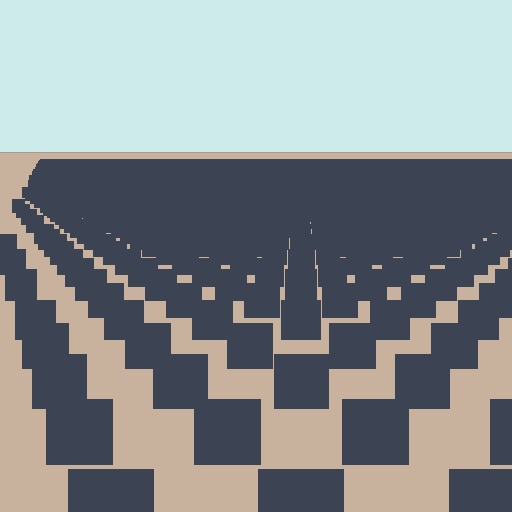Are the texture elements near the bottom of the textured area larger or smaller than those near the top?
Larger. Near the bottom, elements are closer to the viewer and appear at a bigger on-screen size.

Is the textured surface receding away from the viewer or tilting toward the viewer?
The surface is receding away from the viewer. Texture elements get smaller and denser toward the top.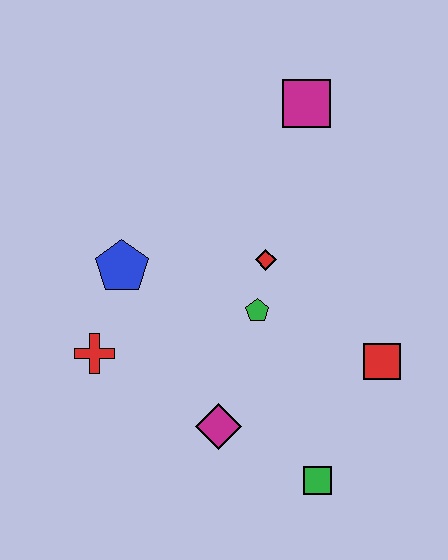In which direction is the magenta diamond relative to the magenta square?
The magenta diamond is below the magenta square.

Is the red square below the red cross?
Yes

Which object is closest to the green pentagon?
The red diamond is closest to the green pentagon.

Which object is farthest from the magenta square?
The green square is farthest from the magenta square.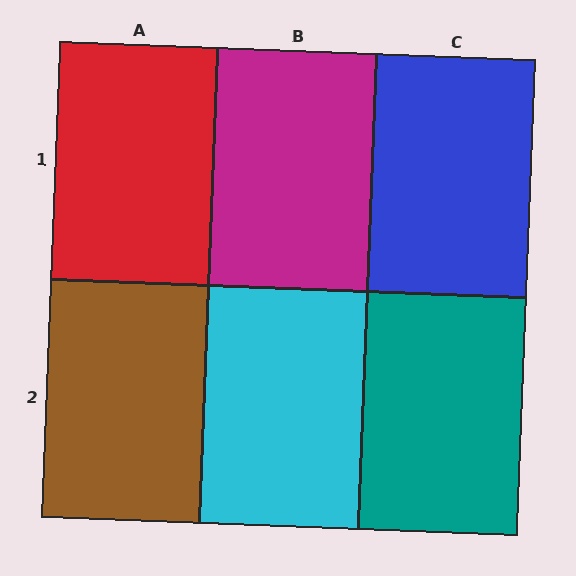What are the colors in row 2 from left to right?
Brown, cyan, teal.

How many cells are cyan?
1 cell is cyan.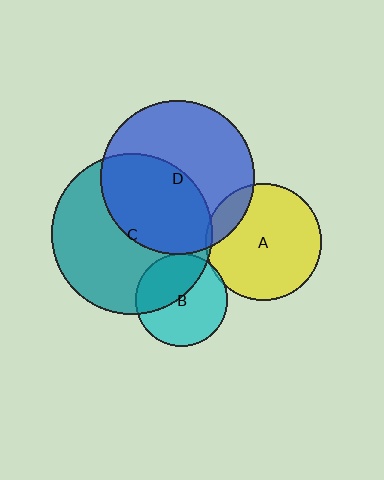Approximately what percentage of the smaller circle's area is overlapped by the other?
Approximately 45%.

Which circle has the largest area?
Circle C (teal).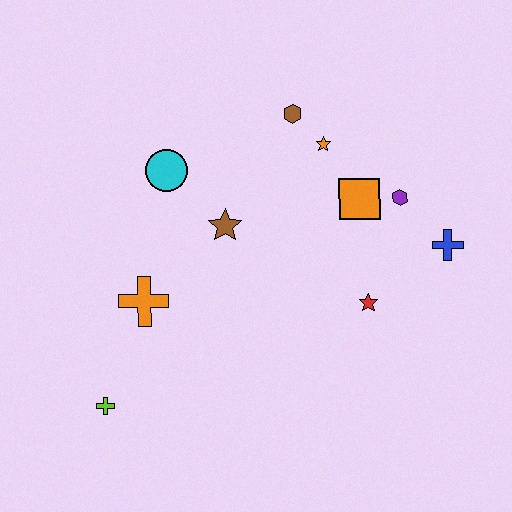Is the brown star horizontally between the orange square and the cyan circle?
Yes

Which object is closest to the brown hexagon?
The orange star is closest to the brown hexagon.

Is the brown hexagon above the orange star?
Yes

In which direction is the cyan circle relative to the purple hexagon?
The cyan circle is to the left of the purple hexagon.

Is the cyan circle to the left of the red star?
Yes